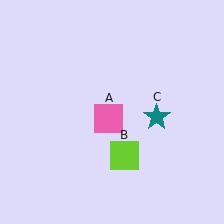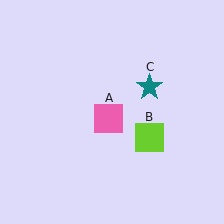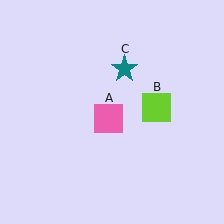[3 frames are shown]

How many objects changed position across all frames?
2 objects changed position: lime square (object B), teal star (object C).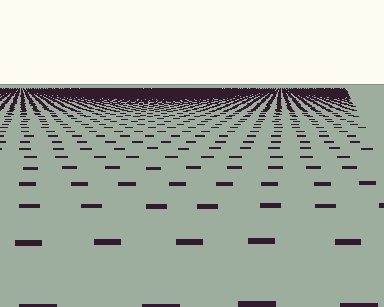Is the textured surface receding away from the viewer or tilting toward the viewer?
The surface is receding away from the viewer. Texture elements get smaller and denser toward the top.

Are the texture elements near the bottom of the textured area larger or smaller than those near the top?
Larger. Near the bottom, elements are closer to the viewer and appear at a bigger on-screen size.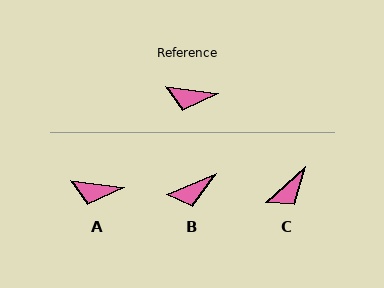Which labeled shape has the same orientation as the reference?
A.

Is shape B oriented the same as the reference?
No, it is off by about 30 degrees.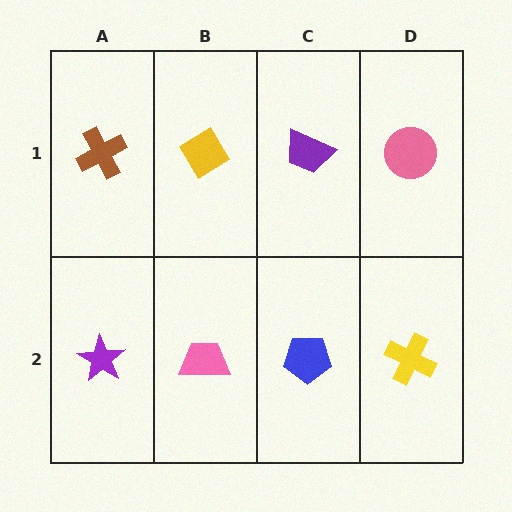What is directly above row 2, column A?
A brown cross.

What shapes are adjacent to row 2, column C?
A purple trapezoid (row 1, column C), a pink trapezoid (row 2, column B), a yellow cross (row 2, column D).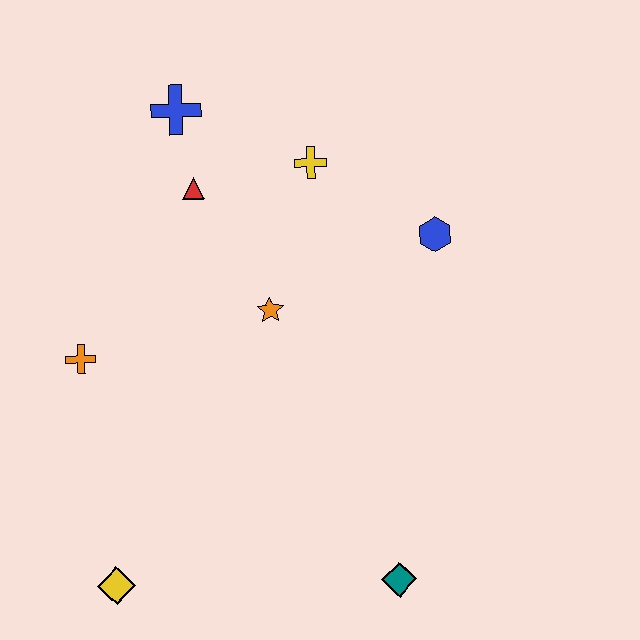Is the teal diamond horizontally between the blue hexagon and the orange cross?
Yes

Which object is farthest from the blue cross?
The teal diamond is farthest from the blue cross.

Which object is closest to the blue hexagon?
The yellow cross is closest to the blue hexagon.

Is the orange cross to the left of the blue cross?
Yes